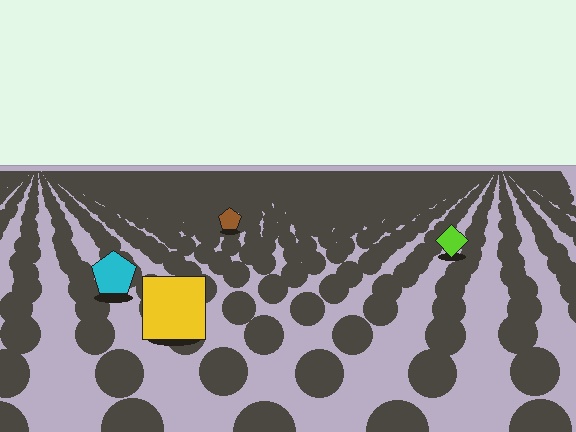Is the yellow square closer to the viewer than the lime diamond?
Yes. The yellow square is closer — you can tell from the texture gradient: the ground texture is coarser near it.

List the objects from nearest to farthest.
From nearest to farthest: the yellow square, the cyan pentagon, the lime diamond, the brown pentagon.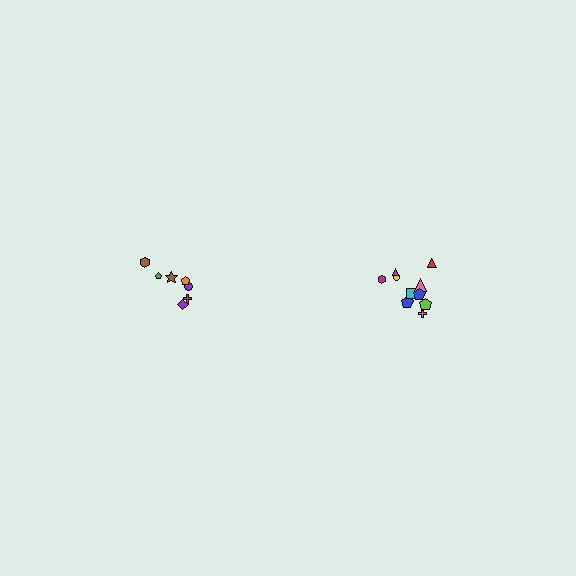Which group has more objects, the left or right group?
The right group.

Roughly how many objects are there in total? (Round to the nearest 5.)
Roughly 15 objects in total.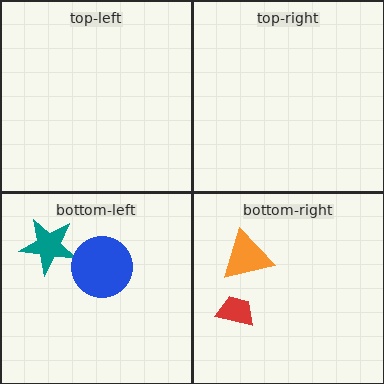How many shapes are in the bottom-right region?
2.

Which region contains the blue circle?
The bottom-left region.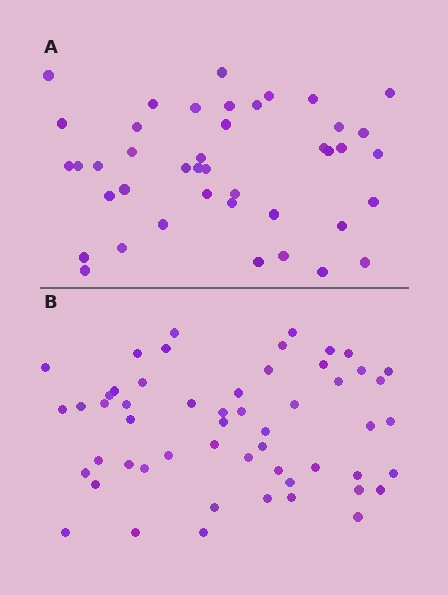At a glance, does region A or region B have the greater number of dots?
Region B (the bottom region) has more dots.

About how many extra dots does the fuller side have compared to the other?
Region B has roughly 12 or so more dots than region A.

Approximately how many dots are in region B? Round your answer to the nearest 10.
About 50 dots. (The exact count is 54, which rounds to 50.)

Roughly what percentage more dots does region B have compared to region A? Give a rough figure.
About 30% more.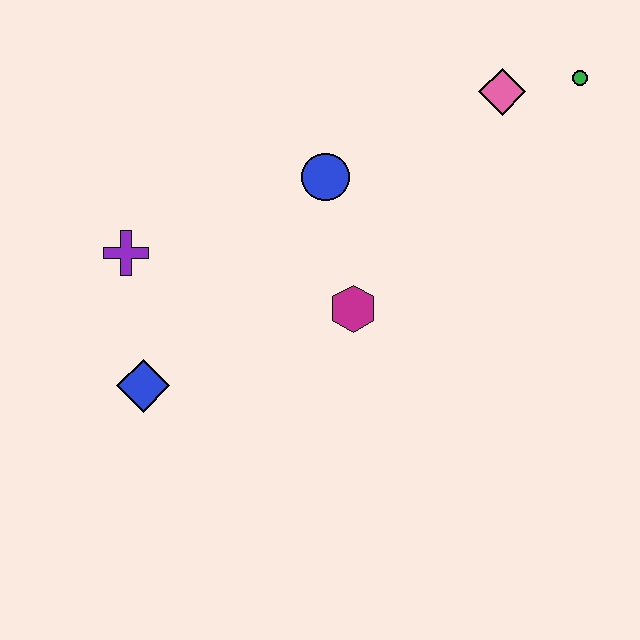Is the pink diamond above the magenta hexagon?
Yes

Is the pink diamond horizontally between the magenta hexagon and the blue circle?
No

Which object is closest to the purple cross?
The blue diamond is closest to the purple cross.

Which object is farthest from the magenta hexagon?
The green circle is farthest from the magenta hexagon.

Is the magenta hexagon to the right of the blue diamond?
Yes